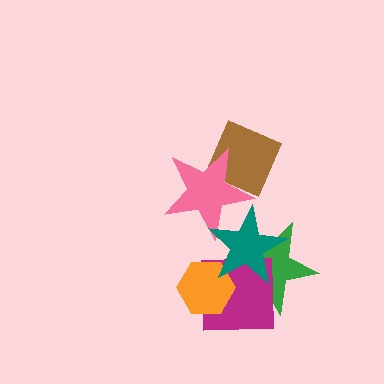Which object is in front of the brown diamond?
The pink star is in front of the brown diamond.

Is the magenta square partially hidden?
Yes, it is partially covered by another shape.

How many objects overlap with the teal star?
4 objects overlap with the teal star.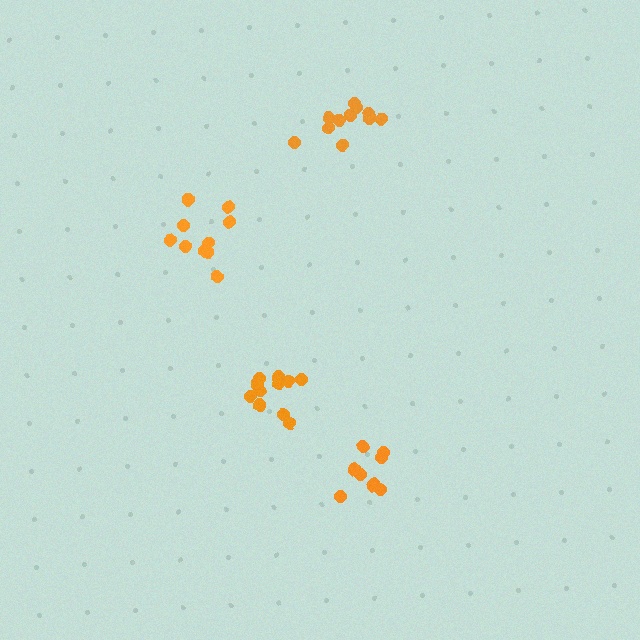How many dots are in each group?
Group 1: 11 dots, Group 2: 11 dots, Group 3: 12 dots, Group 4: 10 dots (44 total).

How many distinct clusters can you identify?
There are 4 distinct clusters.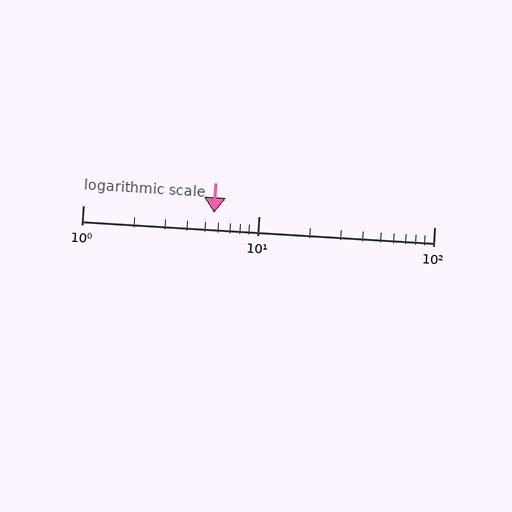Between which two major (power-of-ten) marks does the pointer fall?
The pointer is between 1 and 10.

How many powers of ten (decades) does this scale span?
The scale spans 2 decades, from 1 to 100.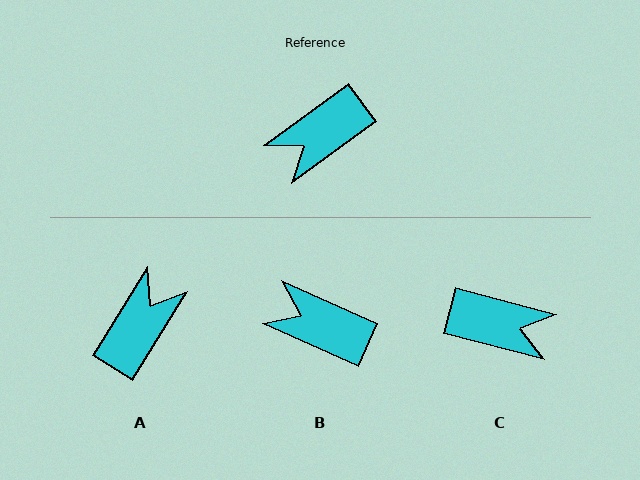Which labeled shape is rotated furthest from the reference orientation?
A, about 158 degrees away.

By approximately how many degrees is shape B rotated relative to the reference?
Approximately 61 degrees clockwise.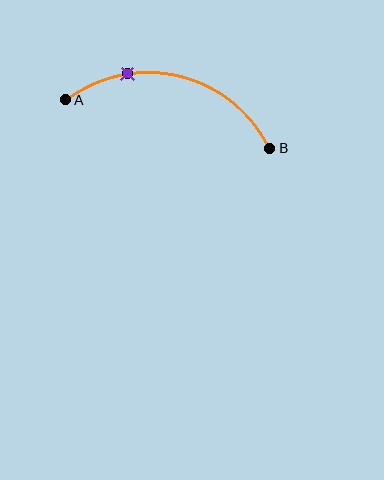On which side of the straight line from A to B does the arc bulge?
The arc bulges above the straight line connecting A and B.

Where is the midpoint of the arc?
The arc midpoint is the point on the curve farthest from the straight line joining A and B. It sits above that line.